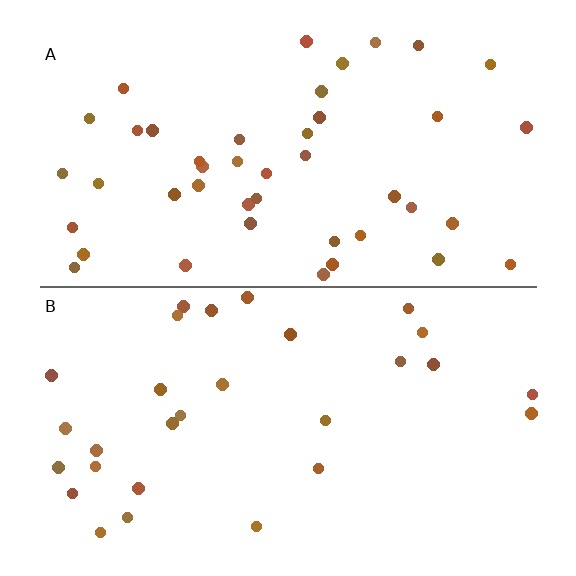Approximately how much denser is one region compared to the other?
Approximately 1.5× — region A over region B.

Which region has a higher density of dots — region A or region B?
A (the top).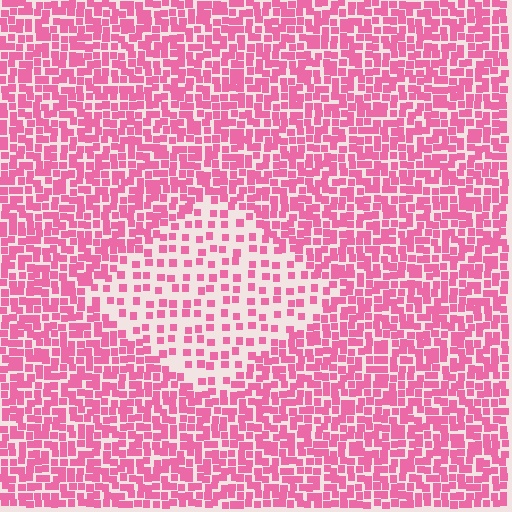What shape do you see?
I see a diamond.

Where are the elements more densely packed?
The elements are more densely packed outside the diamond boundary.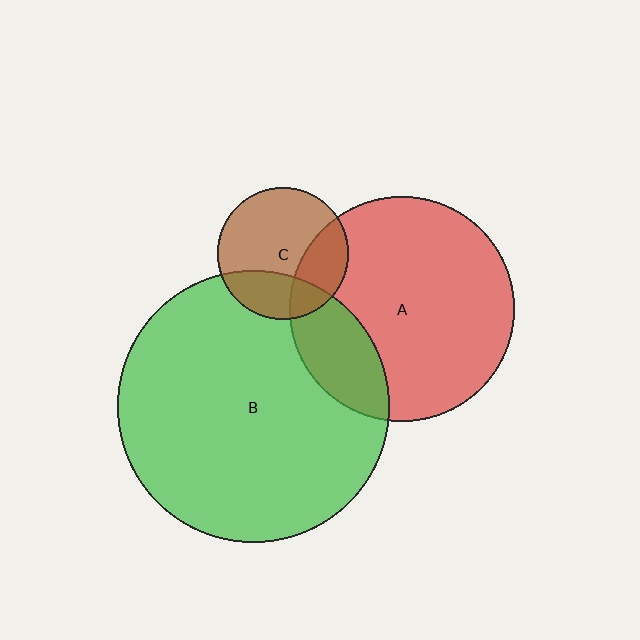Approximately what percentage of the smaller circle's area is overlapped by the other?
Approximately 20%.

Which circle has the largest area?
Circle B (green).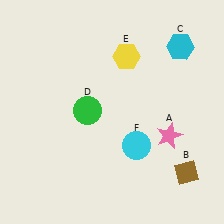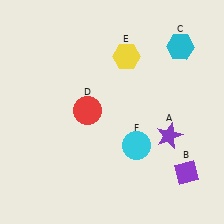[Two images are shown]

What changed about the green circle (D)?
In Image 1, D is green. In Image 2, it changed to red.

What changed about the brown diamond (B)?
In Image 1, B is brown. In Image 2, it changed to purple.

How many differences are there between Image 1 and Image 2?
There are 3 differences between the two images.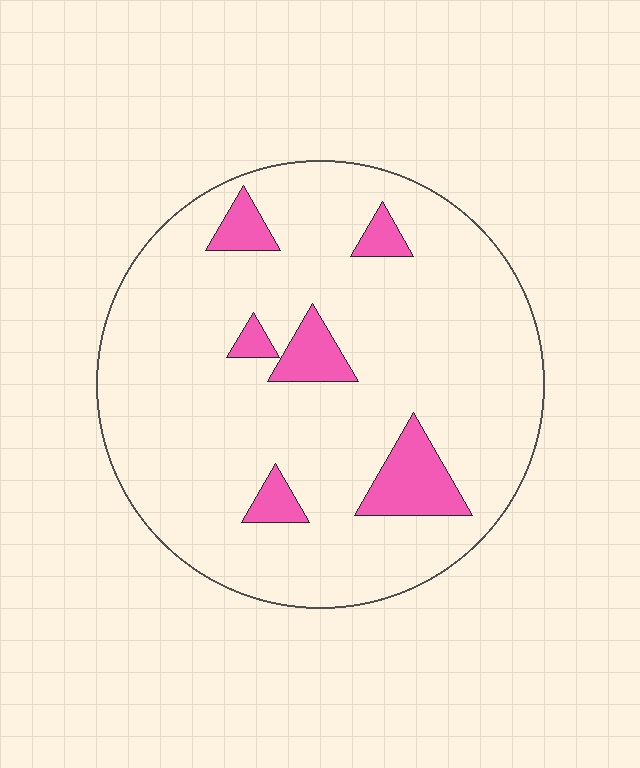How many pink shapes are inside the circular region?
6.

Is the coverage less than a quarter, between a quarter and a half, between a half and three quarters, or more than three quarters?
Less than a quarter.